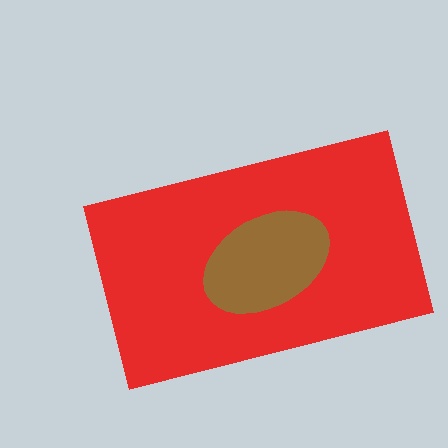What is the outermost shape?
The red rectangle.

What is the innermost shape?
The brown ellipse.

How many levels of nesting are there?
2.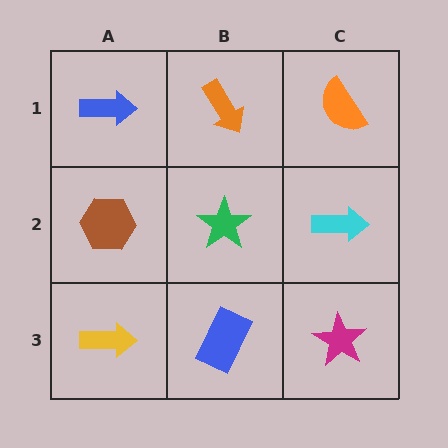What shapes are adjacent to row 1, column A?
A brown hexagon (row 2, column A), an orange arrow (row 1, column B).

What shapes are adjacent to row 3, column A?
A brown hexagon (row 2, column A), a blue rectangle (row 3, column B).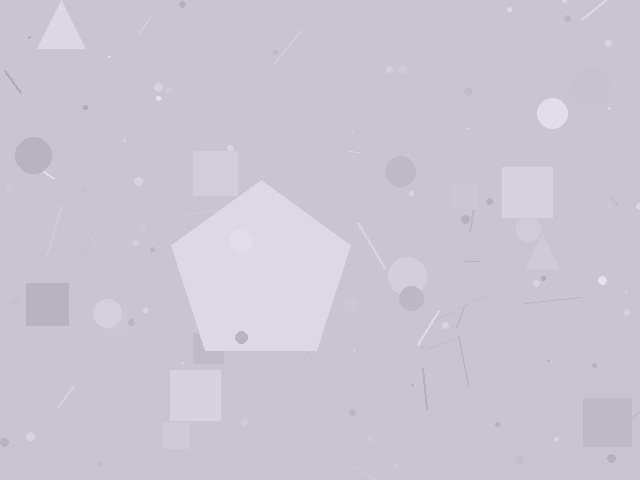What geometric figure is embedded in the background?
A pentagon is embedded in the background.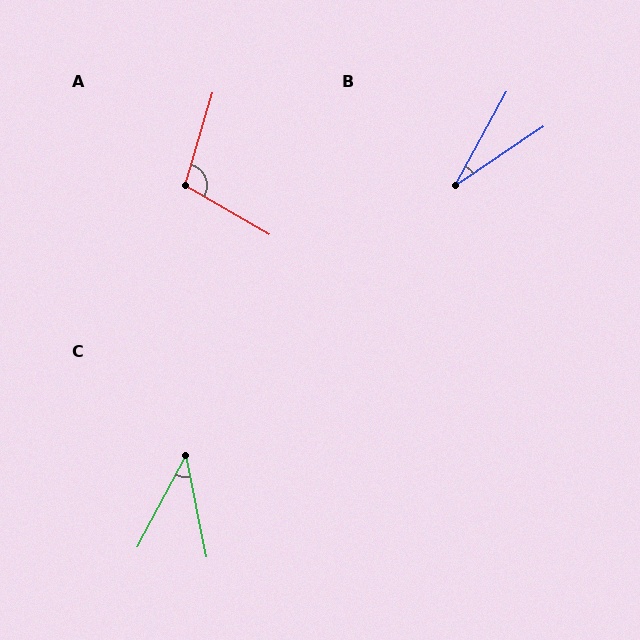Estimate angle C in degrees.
Approximately 39 degrees.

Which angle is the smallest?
B, at approximately 27 degrees.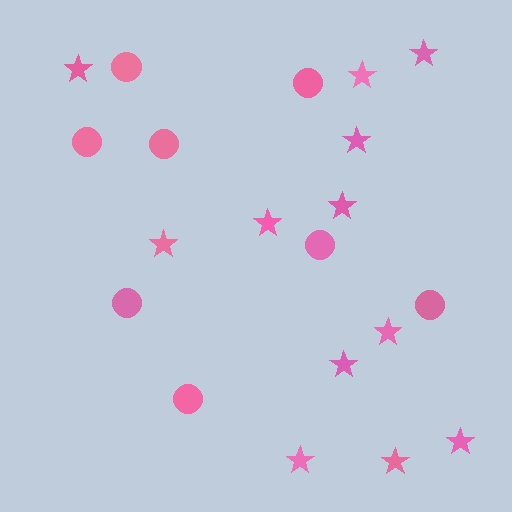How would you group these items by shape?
There are 2 groups: one group of stars (12) and one group of circles (8).